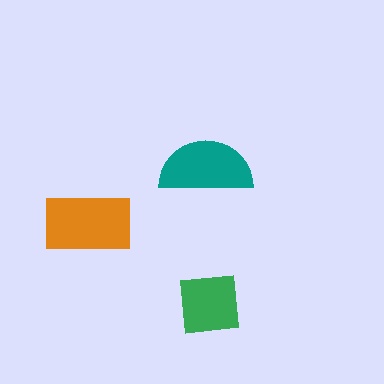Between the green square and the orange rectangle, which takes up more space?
The orange rectangle.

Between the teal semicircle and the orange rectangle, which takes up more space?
The orange rectangle.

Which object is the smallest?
The green square.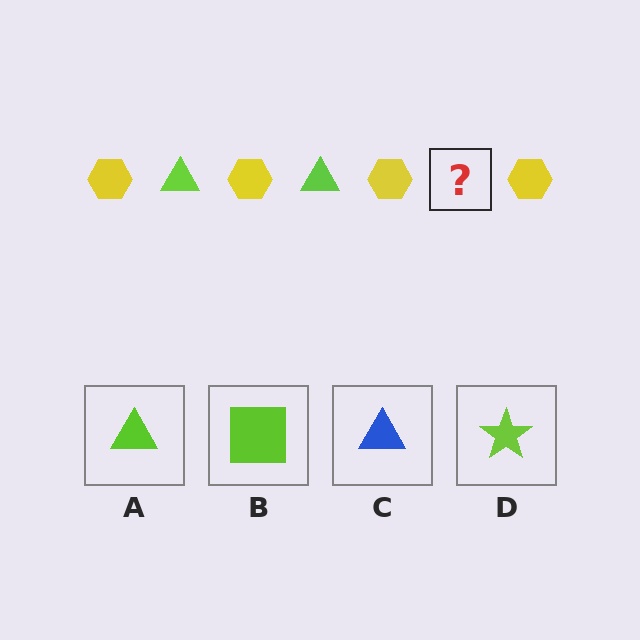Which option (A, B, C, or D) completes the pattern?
A.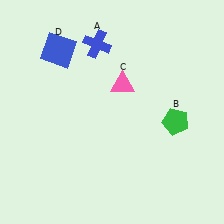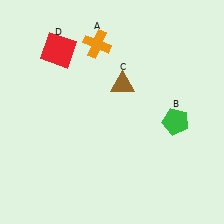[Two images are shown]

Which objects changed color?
A changed from blue to orange. C changed from pink to brown. D changed from blue to red.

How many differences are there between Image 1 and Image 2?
There are 3 differences between the two images.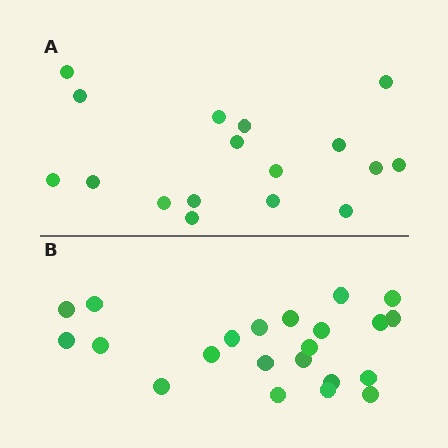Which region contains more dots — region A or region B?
Region B (the bottom region) has more dots.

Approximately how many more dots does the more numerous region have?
Region B has about 5 more dots than region A.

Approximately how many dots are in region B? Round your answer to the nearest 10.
About 20 dots. (The exact count is 22, which rounds to 20.)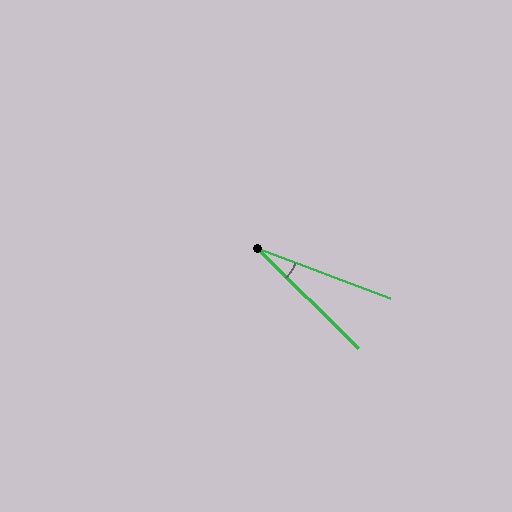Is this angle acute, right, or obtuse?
It is acute.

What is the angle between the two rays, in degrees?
Approximately 24 degrees.